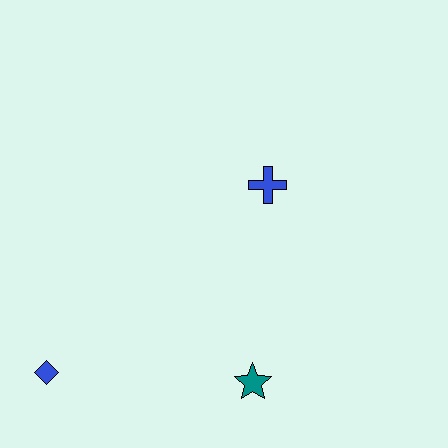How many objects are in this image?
There are 3 objects.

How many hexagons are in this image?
There are no hexagons.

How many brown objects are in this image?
There are no brown objects.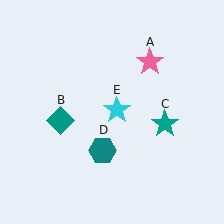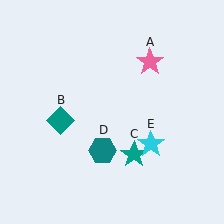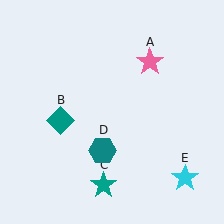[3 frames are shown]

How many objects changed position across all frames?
2 objects changed position: teal star (object C), cyan star (object E).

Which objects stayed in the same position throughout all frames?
Pink star (object A) and teal diamond (object B) and teal hexagon (object D) remained stationary.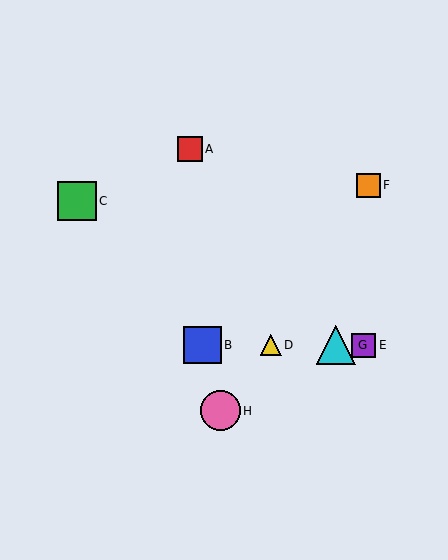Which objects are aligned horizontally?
Objects B, D, E, G are aligned horizontally.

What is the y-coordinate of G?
Object G is at y≈345.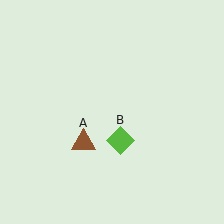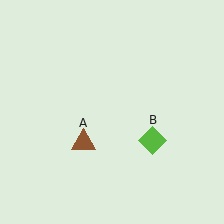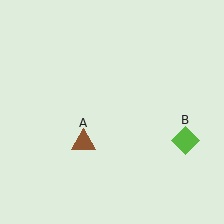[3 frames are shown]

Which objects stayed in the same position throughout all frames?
Brown triangle (object A) remained stationary.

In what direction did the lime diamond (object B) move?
The lime diamond (object B) moved right.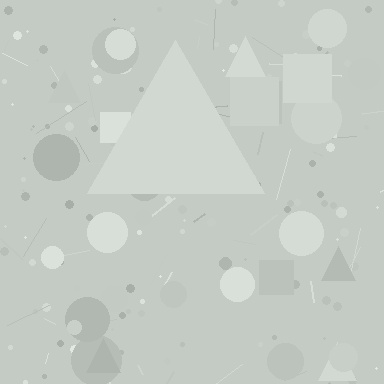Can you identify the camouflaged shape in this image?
The camouflaged shape is a triangle.